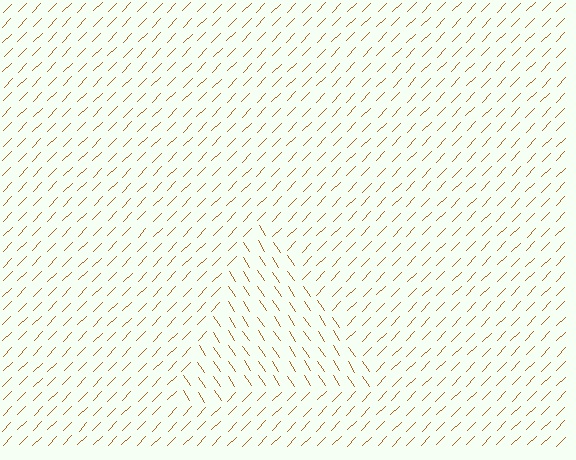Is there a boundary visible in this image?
Yes, there is a texture boundary formed by a change in line orientation.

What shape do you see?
I see a triangle.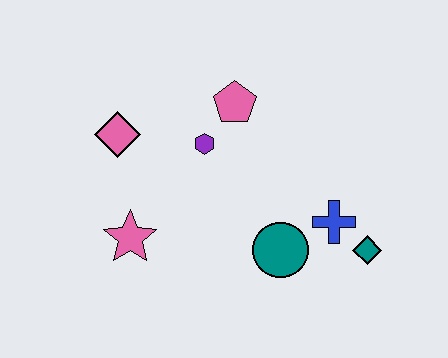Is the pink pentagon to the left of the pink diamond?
No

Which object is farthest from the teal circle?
The pink diamond is farthest from the teal circle.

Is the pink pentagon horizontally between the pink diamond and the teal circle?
Yes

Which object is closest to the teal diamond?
The blue cross is closest to the teal diamond.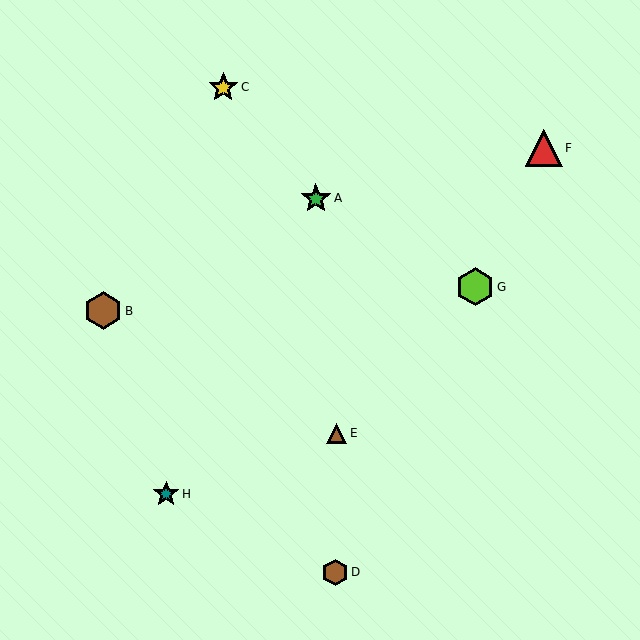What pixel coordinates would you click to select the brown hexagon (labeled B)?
Click at (103, 311) to select the brown hexagon B.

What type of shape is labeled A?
Shape A is a green star.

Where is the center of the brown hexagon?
The center of the brown hexagon is at (103, 311).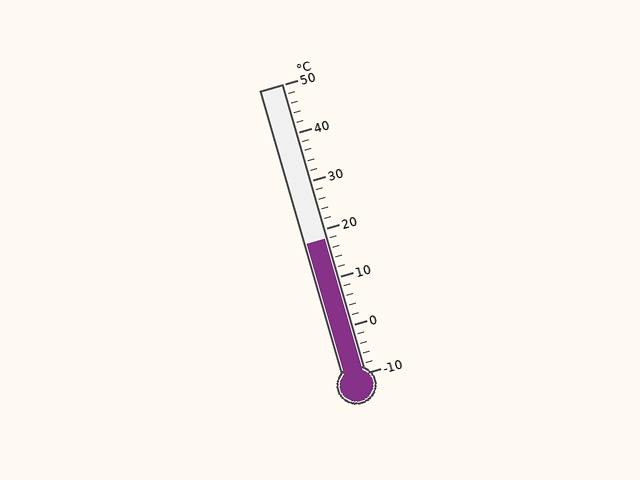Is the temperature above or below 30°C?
The temperature is below 30°C.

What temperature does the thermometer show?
The thermometer shows approximately 18°C.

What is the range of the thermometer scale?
The thermometer scale ranges from -10°C to 50°C.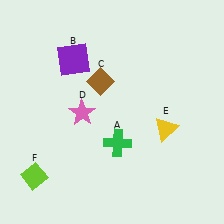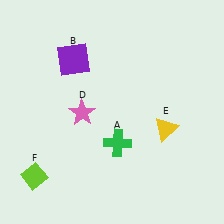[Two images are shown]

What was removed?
The brown diamond (C) was removed in Image 2.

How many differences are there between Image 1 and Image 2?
There is 1 difference between the two images.